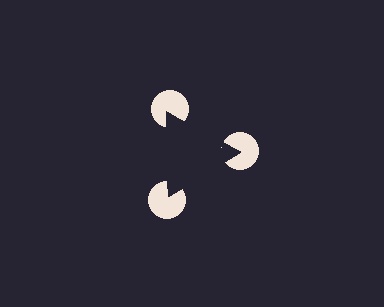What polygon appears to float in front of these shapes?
An illusory triangle — its edges are inferred from the aligned wedge cuts in the pac-man discs, not physically drawn.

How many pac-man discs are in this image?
There are 3 — one at each vertex of the illusory triangle.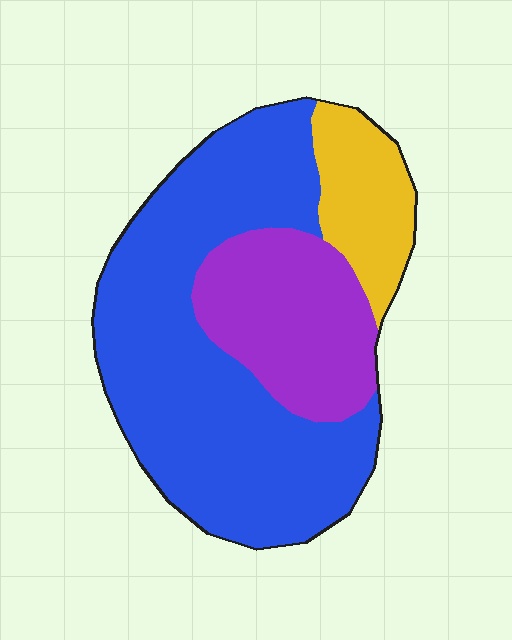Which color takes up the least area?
Yellow, at roughly 15%.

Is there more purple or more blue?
Blue.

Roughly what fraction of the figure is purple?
Purple takes up between a sixth and a third of the figure.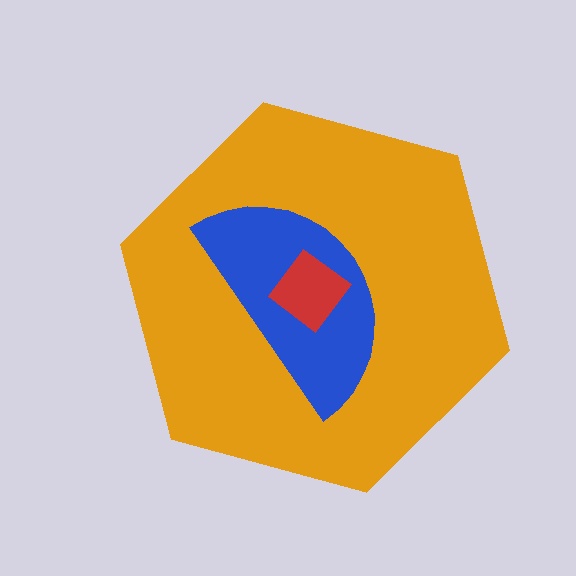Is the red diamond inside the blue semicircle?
Yes.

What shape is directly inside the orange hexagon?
The blue semicircle.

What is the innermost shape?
The red diamond.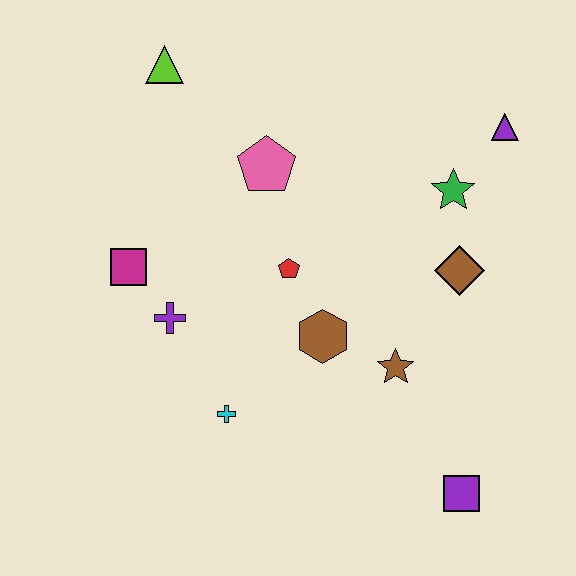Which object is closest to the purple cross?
The magenta square is closest to the purple cross.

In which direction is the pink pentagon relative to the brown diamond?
The pink pentagon is to the left of the brown diamond.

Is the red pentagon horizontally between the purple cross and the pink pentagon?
No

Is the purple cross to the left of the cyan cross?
Yes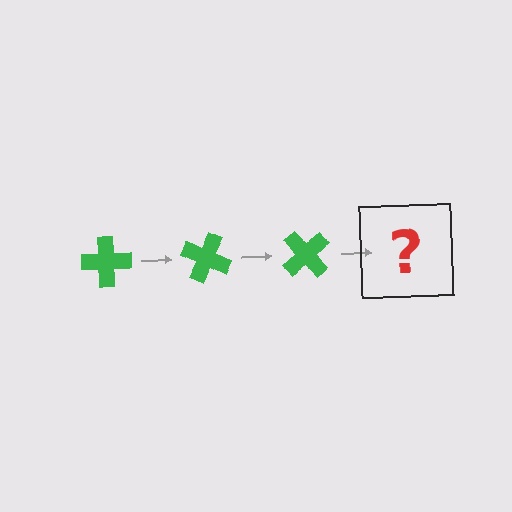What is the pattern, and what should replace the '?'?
The pattern is that the cross rotates 25 degrees each step. The '?' should be a green cross rotated 75 degrees.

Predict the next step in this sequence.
The next step is a green cross rotated 75 degrees.